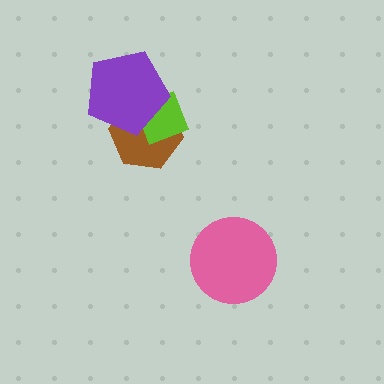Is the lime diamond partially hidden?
Yes, it is partially covered by another shape.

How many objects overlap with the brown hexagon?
2 objects overlap with the brown hexagon.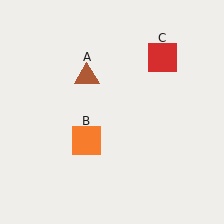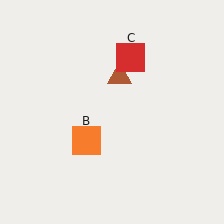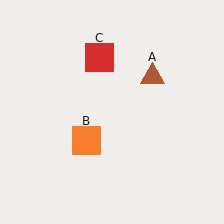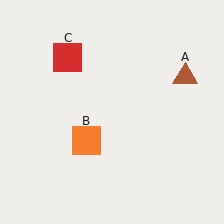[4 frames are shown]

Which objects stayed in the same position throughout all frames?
Orange square (object B) remained stationary.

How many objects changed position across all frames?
2 objects changed position: brown triangle (object A), red square (object C).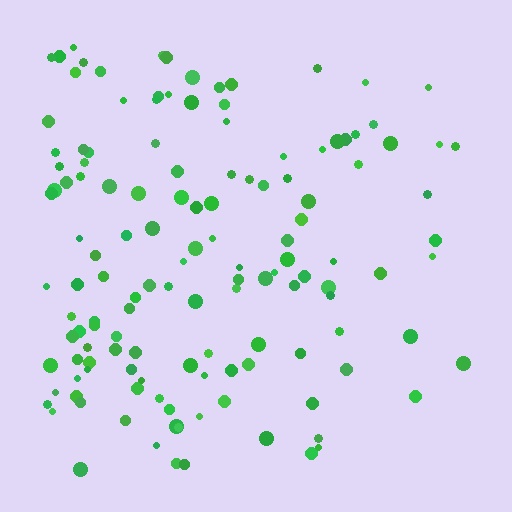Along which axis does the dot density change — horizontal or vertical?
Horizontal.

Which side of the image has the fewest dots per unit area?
The right.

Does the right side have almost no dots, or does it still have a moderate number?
Still a moderate number, just noticeably fewer than the left.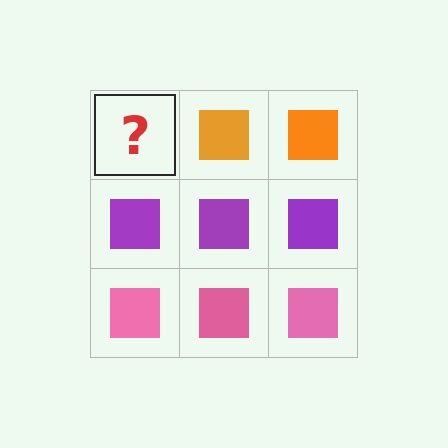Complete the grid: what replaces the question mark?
The question mark should be replaced with an orange square.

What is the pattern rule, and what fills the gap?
The rule is that each row has a consistent color. The gap should be filled with an orange square.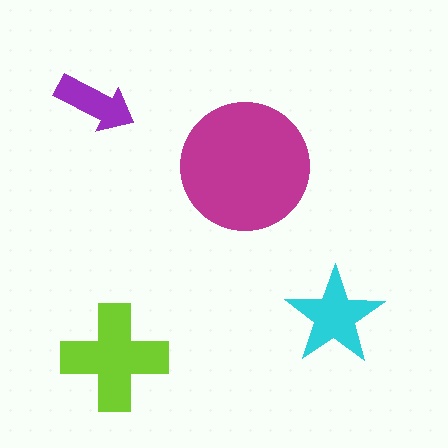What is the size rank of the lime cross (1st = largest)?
2nd.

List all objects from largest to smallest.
The magenta circle, the lime cross, the cyan star, the purple arrow.